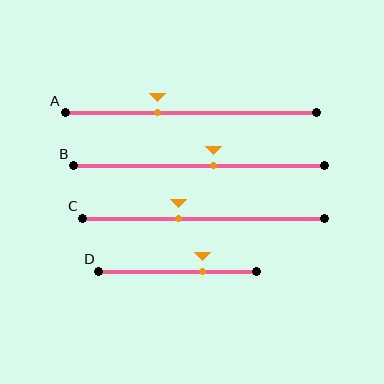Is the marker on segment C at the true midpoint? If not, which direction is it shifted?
No, the marker on segment C is shifted to the left by about 10% of the segment length.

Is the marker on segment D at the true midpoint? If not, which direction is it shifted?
No, the marker on segment D is shifted to the right by about 16% of the segment length.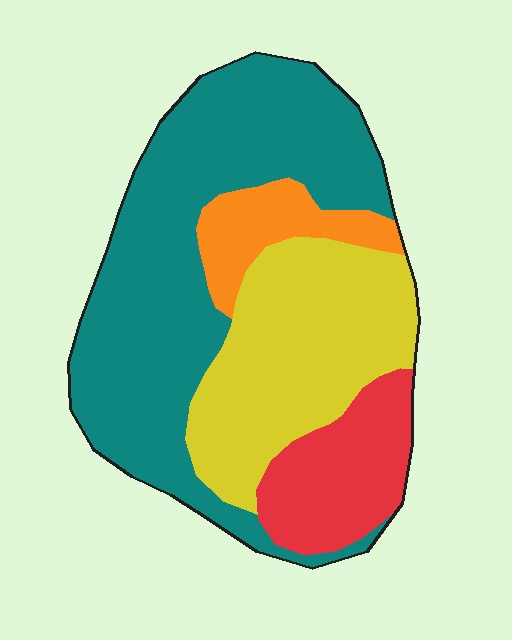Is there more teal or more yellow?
Teal.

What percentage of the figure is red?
Red takes up about one eighth (1/8) of the figure.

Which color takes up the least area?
Orange, at roughly 10%.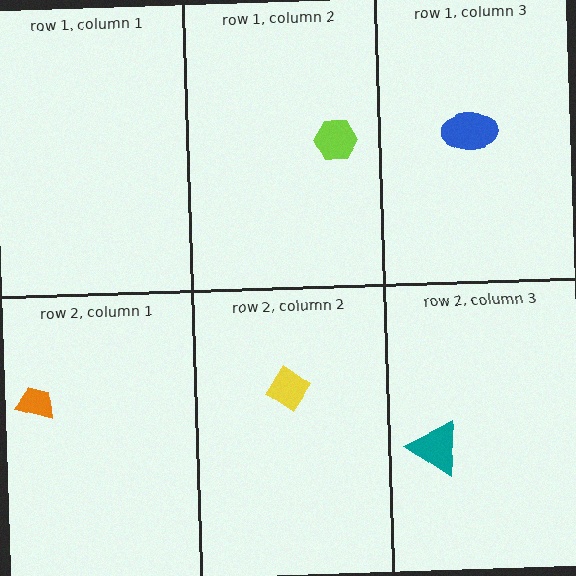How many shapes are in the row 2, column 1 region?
1.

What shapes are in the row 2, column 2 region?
The yellow diamond.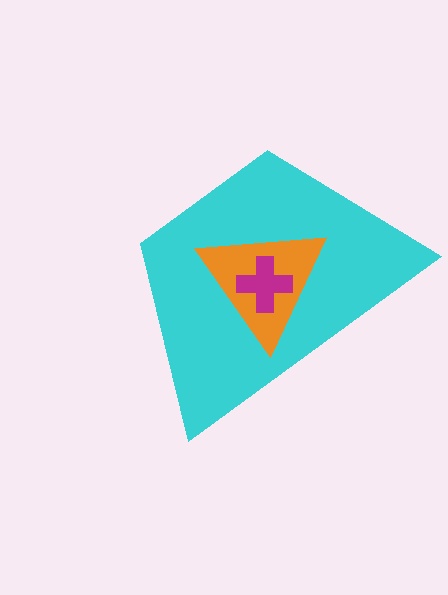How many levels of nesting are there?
3.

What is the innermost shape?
The magenta cross.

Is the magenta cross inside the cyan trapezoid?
Yes.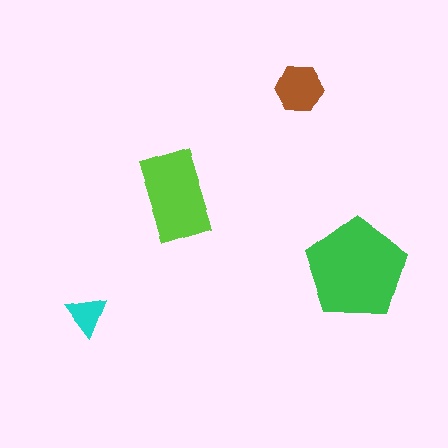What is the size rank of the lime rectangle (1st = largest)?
2nd.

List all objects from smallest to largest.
The cyan triangle, the brown hexagon, the lime rectangle, the green pentagon.